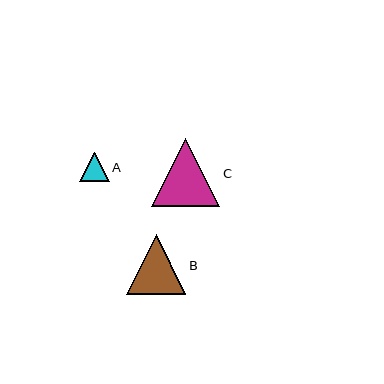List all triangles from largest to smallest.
From largest to smallest: C, B, A.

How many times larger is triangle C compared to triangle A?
Triangle C is approximately 2.3 times the size of triangle A.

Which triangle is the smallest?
Triangle A is the smallest with a size of approximately 30 pixels.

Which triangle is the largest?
Triangle C is the largest with a size of approximately 68 pixels.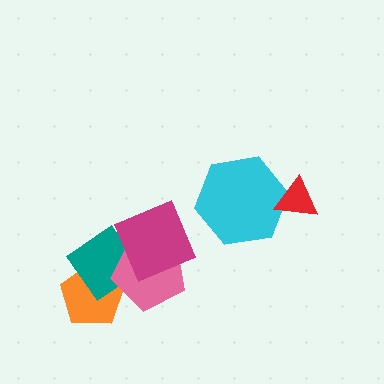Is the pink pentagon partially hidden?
Yes, it is partially covered by another shape.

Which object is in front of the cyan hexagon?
The red triangle is in front of the cyan hexagon.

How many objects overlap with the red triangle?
1 object overlaps with the red triangle.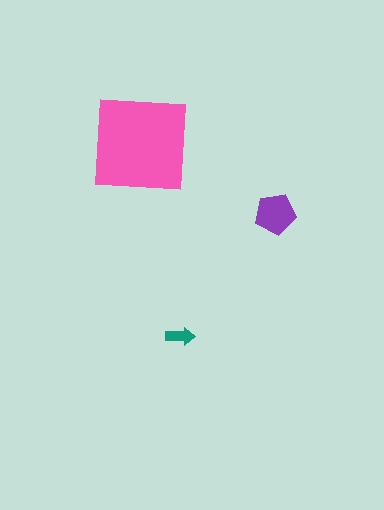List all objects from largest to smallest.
The pink square, the purple pentagon, the teal arrow.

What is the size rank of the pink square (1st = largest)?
1st.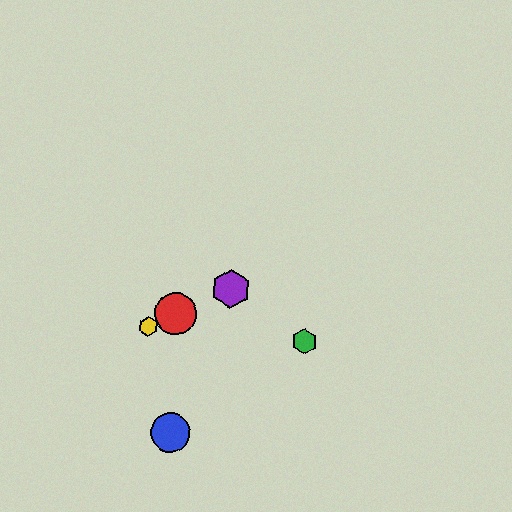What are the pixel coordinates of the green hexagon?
The green hexagon is at (304, 342).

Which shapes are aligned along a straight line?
The red circle, the yellow hexagon, the purple hexagon are aligned along a straight line.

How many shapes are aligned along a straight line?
3 shapes (the red circle, the yellow hexagon, the purple hexagon) are aligned along a straight line.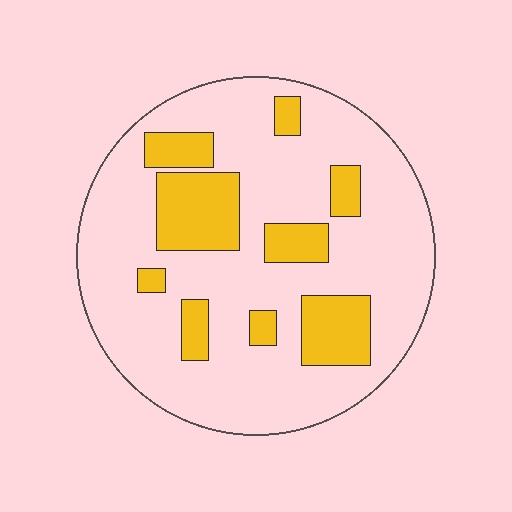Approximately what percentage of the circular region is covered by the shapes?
Approximately 20%.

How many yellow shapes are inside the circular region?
9.